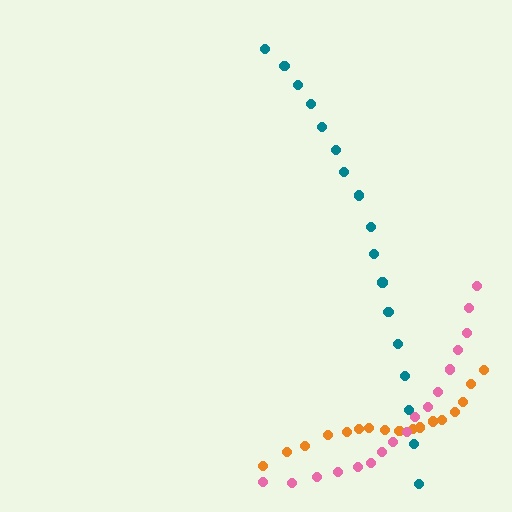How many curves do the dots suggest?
There are 3 distinct paths.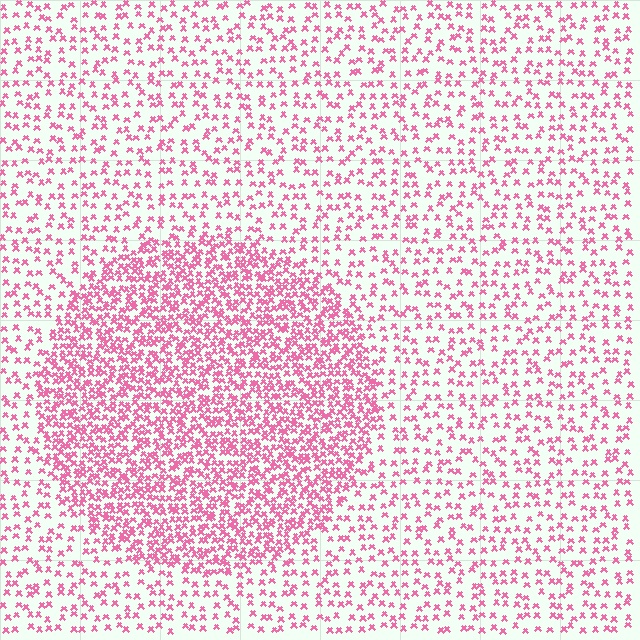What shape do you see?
I see a circle.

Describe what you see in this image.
The image contains small pink elements arranged at two different densities. A circle-shaped region is visible where the elements are more densely packed than the surrounding area.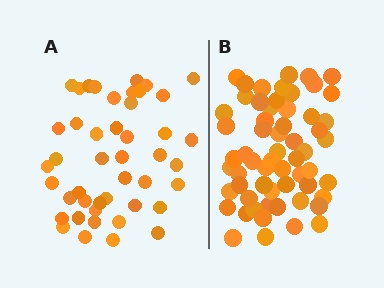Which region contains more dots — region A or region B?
Region B (the right region) has more dots.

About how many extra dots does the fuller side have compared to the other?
Region B has approximately 15 more dots than region A.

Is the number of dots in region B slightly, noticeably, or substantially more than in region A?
Region B has noticeably more, but not dramatically so. The ratio is roughly 1.3 to 1.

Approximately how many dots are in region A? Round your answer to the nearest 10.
About 40 dots. (The exact count is 45, which rounds to 40.)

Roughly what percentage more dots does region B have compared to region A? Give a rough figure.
About 35% more.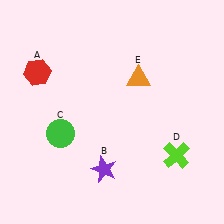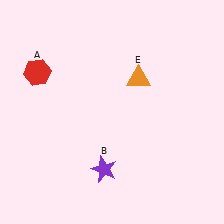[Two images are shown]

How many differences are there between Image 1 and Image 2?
There are 2 differences between the two images.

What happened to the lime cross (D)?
The lime cross (D) was removed in Image 2. It was in the bottom-right area of Image 1.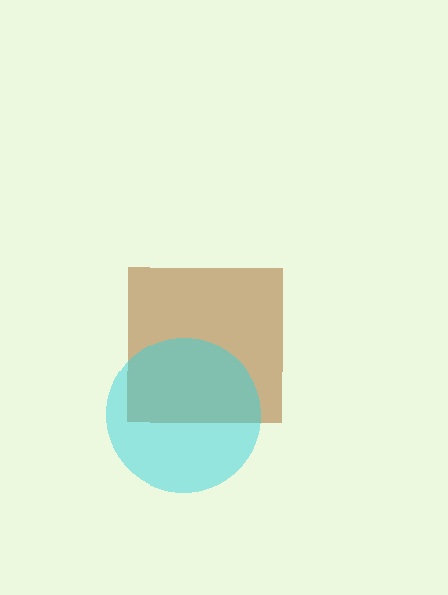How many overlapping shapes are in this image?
There are 2 overlapping shapes in the image.